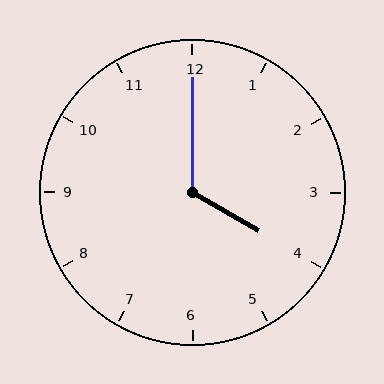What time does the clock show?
4:00.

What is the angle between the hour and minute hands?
Approximately 120 degrees.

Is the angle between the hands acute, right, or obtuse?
It is obtuse.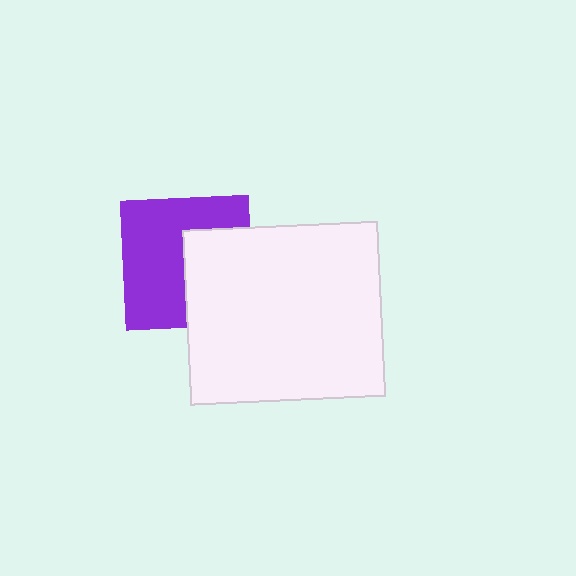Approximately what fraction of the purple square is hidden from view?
Roughly 39% of the purple square is hidden behind the white rectangle.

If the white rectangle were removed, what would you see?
You would see the complete purple square.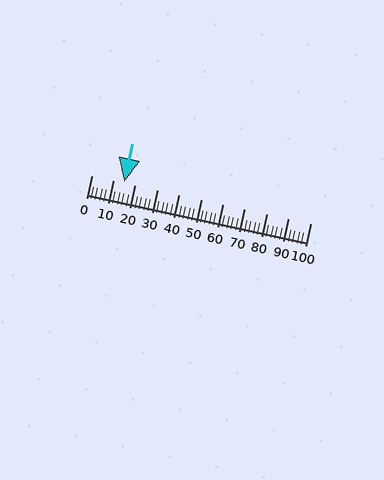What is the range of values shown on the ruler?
The ruler shows values from 0 to 100.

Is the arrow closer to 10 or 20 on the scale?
The arrow is closer to 10.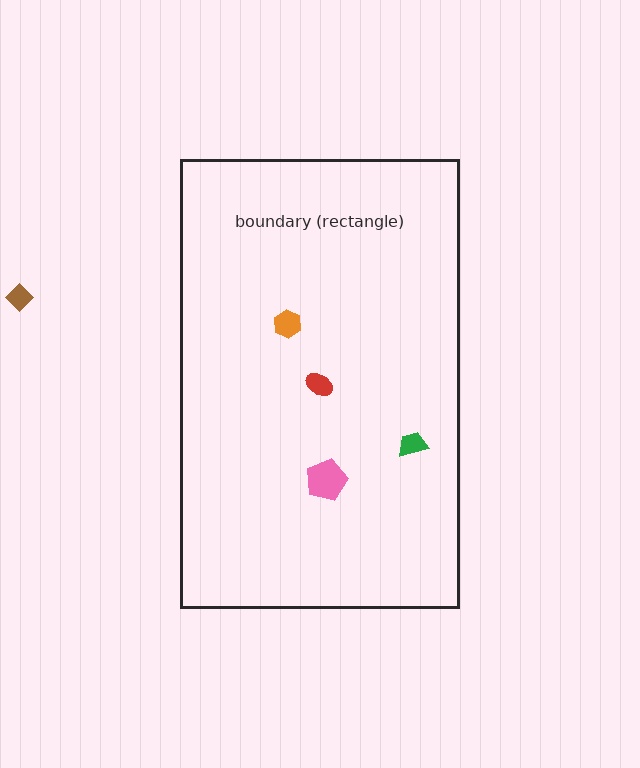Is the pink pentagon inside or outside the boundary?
Inside.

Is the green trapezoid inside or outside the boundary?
Inside.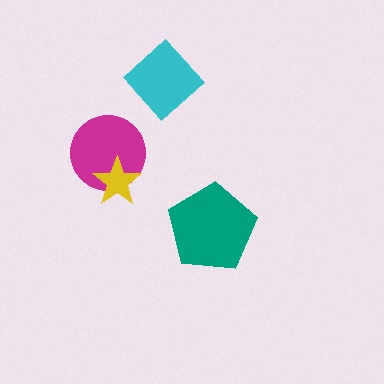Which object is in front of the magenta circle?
The yellow star is in front of the magenta circle.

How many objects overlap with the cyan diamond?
0 objects overlap with the cyan diamond.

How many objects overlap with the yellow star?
1 object overlaps with the yellow star.